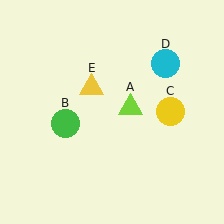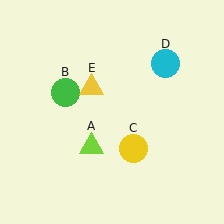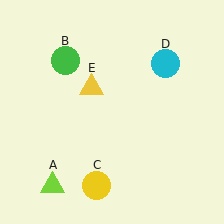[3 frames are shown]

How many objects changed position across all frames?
3 objects changed position: lime triangle (object A), green circle (object B), yellow circle (object C).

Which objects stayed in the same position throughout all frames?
Cyan circle (object D) and yellow triangle (object E) remained stationary.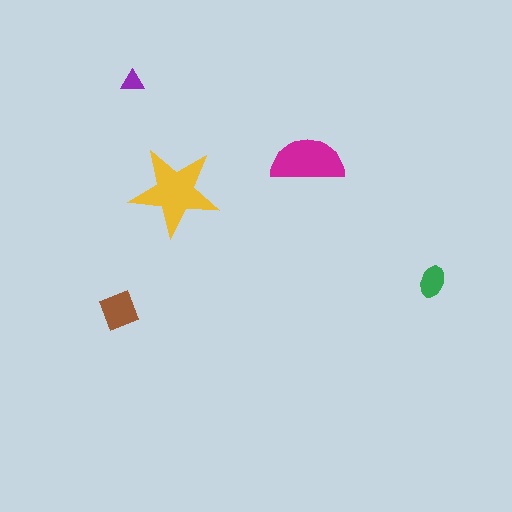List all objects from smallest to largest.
The purple triangle, the green ellipse, the brown diamond, the magenta semicircle, the yellow star.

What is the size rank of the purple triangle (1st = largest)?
5th.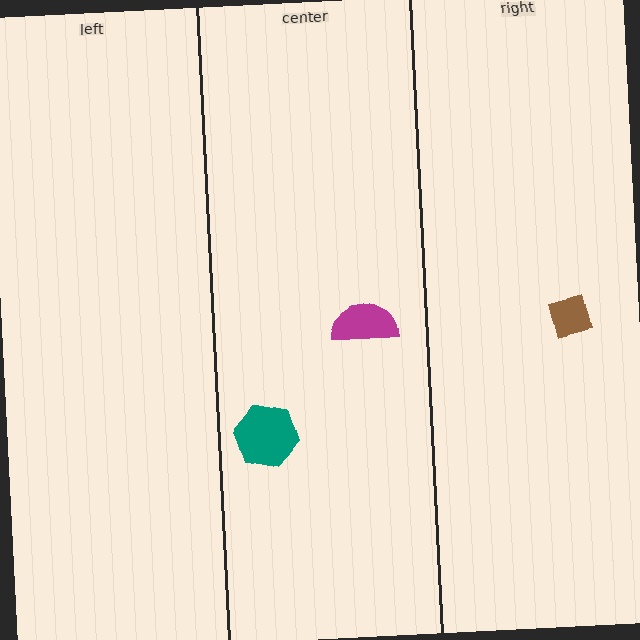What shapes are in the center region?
The magenta semicircle, the teal hexagon.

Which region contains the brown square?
The right region.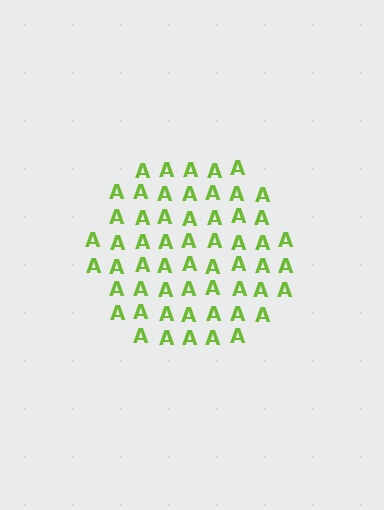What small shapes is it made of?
It is made of small letter A's.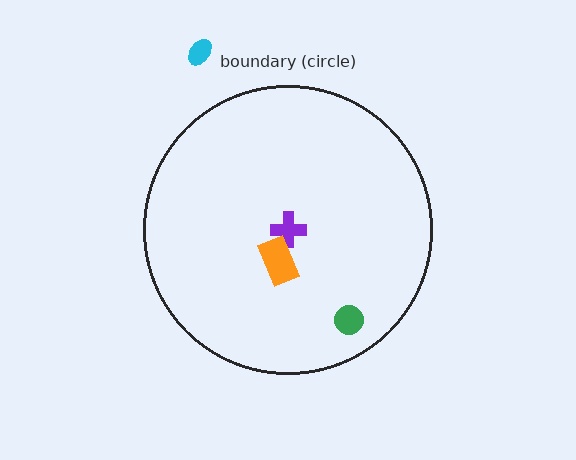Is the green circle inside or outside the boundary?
Inside.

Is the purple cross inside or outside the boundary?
Inside.